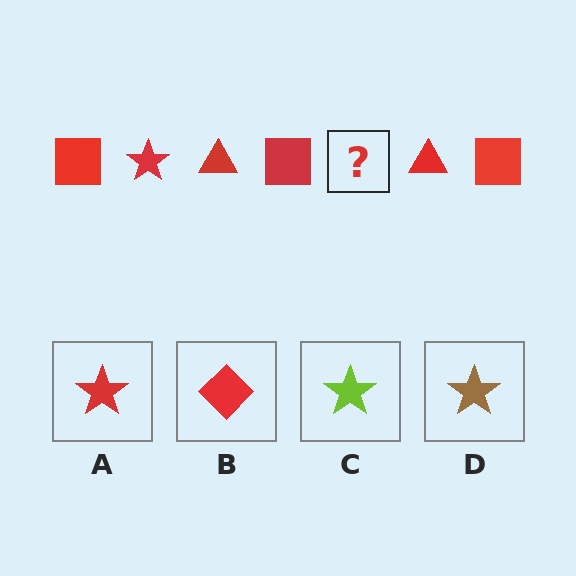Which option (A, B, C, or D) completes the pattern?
A.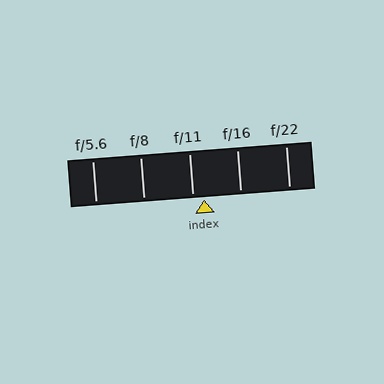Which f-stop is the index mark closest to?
The index mark is closest to f/11.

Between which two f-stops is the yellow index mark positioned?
The index mark is between f/11 and f/16.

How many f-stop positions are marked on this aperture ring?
There are 5 f-stop positions marked.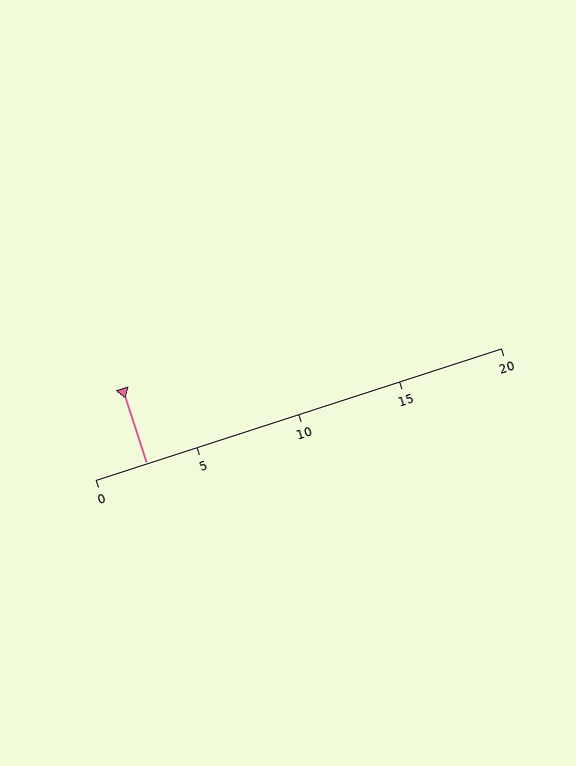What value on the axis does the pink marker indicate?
The marker indicates approximately 2.5.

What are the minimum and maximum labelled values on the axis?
The axis runs from 0 to 20.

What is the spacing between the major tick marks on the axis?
The major ticks are spaced 5 apart.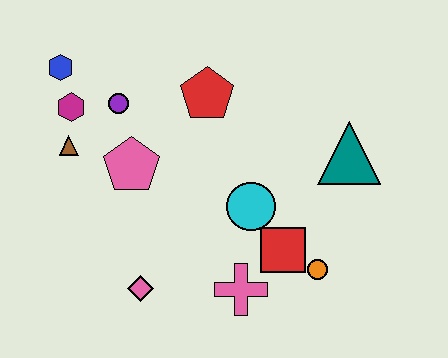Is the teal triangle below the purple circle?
Yes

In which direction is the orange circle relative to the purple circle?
The orange circle is to the right of the purple circle.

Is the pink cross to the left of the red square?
Yes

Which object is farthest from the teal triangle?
The blue hexagon is farthest from the teal triangle.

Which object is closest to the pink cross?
The red square is closest to the pink cross.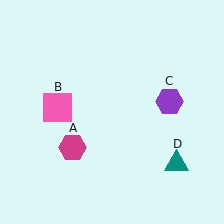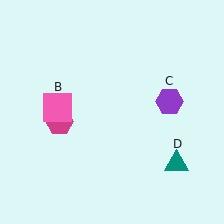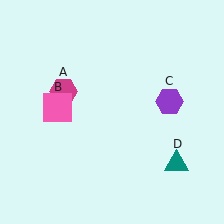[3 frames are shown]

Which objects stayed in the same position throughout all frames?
Pink square (object B) and purple hexagon (object C) and teal triangle (object D) remained stationary.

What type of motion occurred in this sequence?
The magenta hexagon (object A) rotated clockwise around the center of the scene.